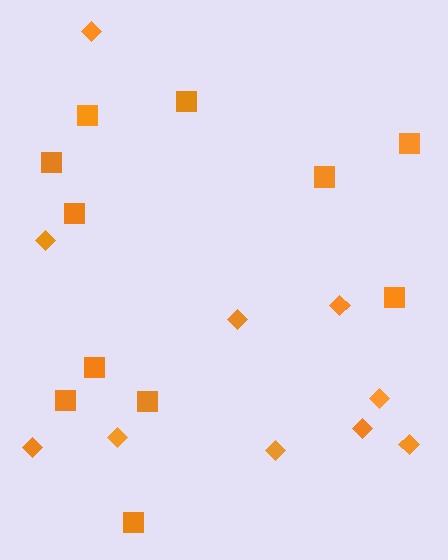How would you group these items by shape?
There are 2 groups: one group of squares (11) and one group of diamonds (10).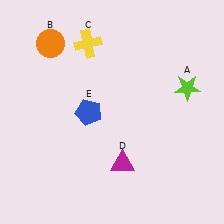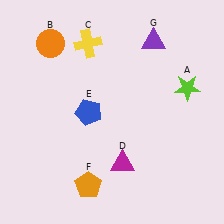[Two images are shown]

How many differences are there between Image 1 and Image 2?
There are 2 differences between the two images.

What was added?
An orange pentagon (F), a purple triangle (G) were added in Image 2.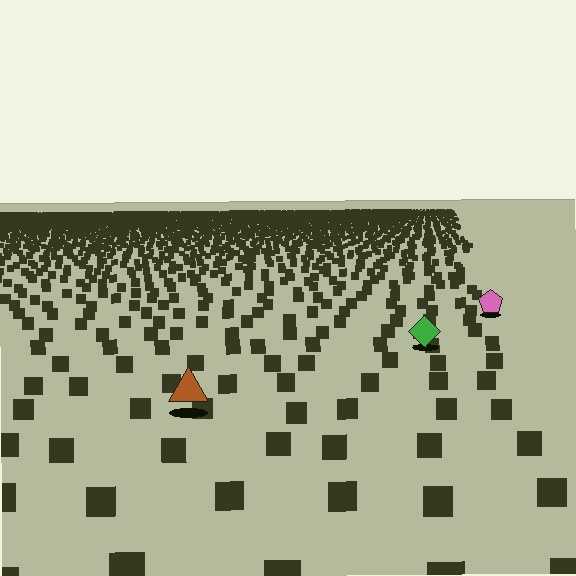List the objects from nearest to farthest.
From nearest to farthest: the brown triangle, the green diamond, the pink pentagon.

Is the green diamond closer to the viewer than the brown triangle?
No. The brown triangle is closer — you can tell from the texture gradient: the ground texture is coarser near it.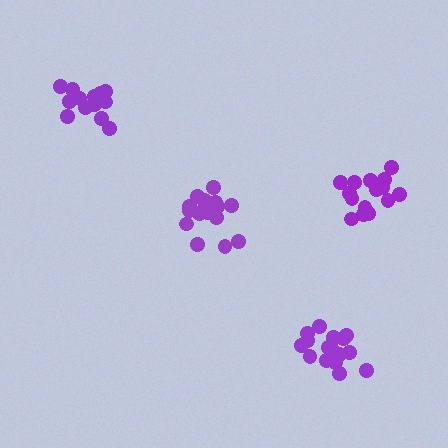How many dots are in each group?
Group 1: 18 dots, Group 2: 17 dots, Group 3: 14 dots, Group 4: 15 dots (64 total).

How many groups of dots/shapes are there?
There are 4 groups.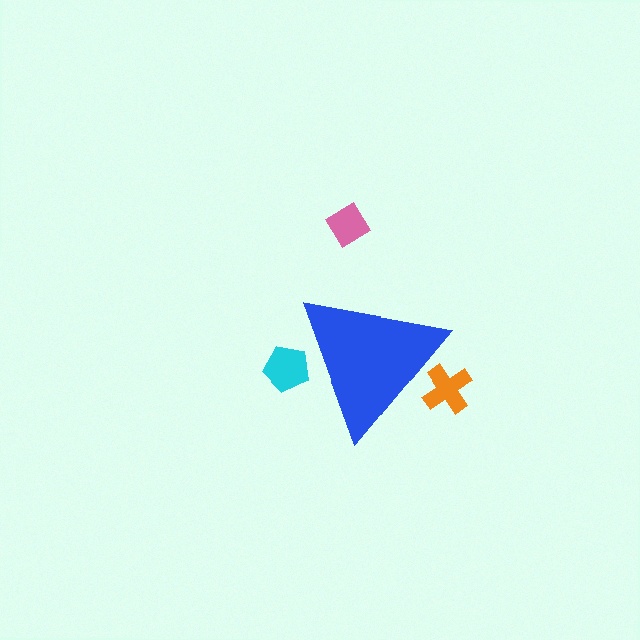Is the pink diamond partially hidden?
No, the pink diamond is fully visible.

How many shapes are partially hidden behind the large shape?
2 shapes are partially hidden.